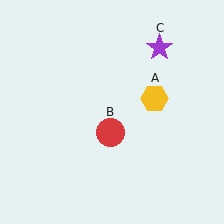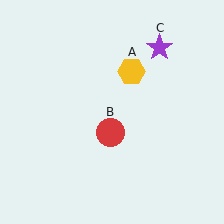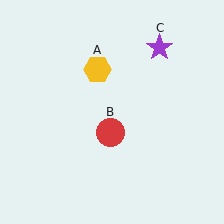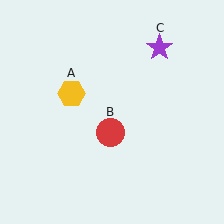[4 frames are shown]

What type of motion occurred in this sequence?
The yellow hexagon (object A) rotated counterclockwise around the center of the scene.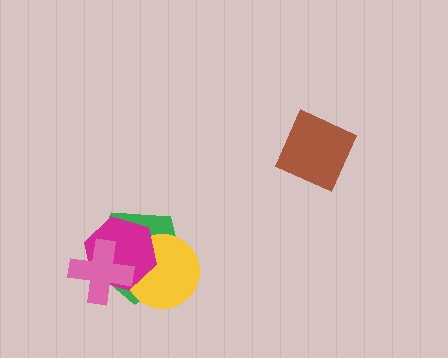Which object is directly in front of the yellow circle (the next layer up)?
The magenta hexagon is directly in front of the yellow circle.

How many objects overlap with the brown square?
0 objects overlap with the brown square.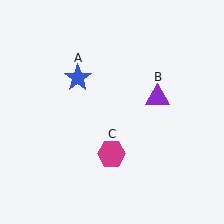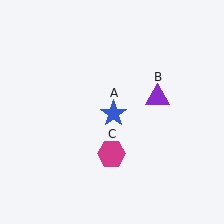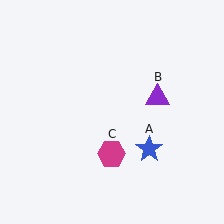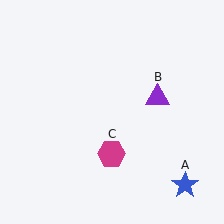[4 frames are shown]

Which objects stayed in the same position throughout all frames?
Purple triangle (object B) and magenta hexagon (object C) remained stationary.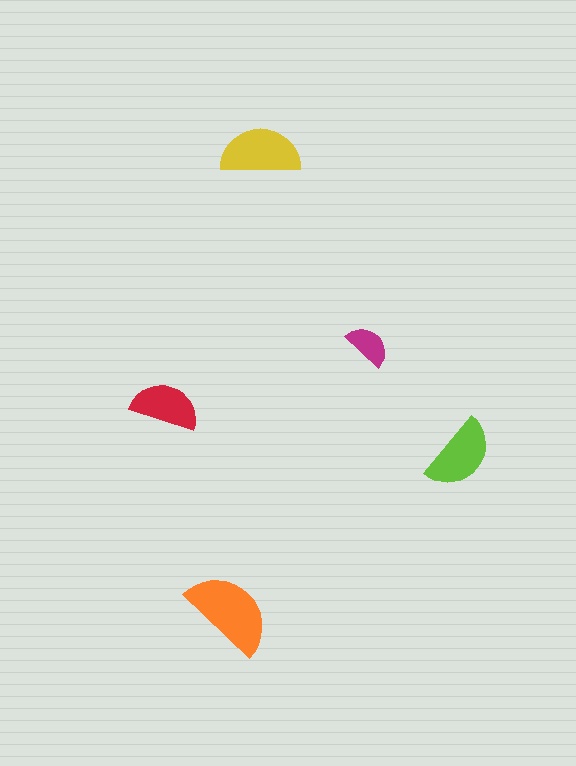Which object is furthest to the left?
The red semicircle is leftmost.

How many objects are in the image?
There are 5 objects in the image.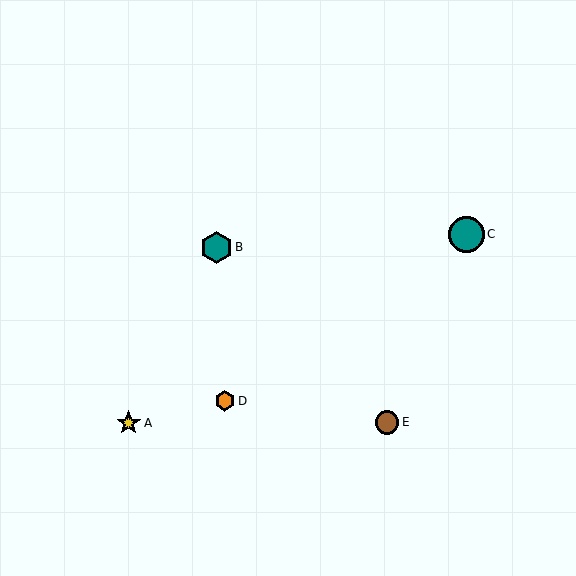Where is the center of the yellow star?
The center of the yellow star is at (129, 423).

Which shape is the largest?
The teal circle (labeled C) is the largest.